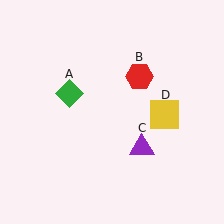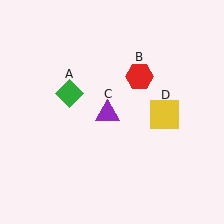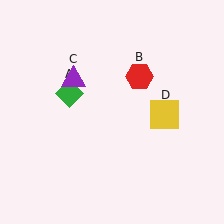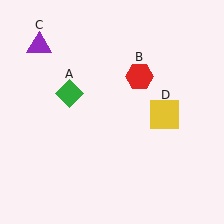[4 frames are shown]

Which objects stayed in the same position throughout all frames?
Green diamond (object A) and red hexagon (object B) and yellow square (object D) remained stationary.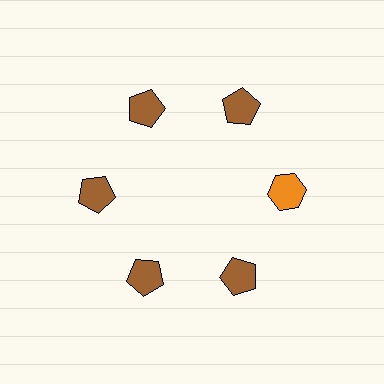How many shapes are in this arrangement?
There are 6 shapes arranged in a ring pattern.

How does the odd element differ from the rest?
It differs in both color (orange instead of brown) and shape (hexagon instead of pentagon).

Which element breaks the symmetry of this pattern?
The orange hexagon at roughly the 3 o'clock position breaks the symmetry. All other shapes are brown pentagons.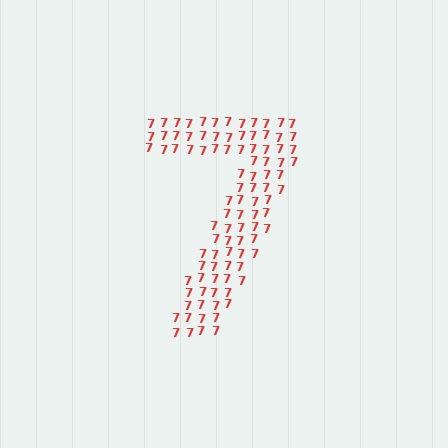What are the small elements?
The small elements are digit 7's.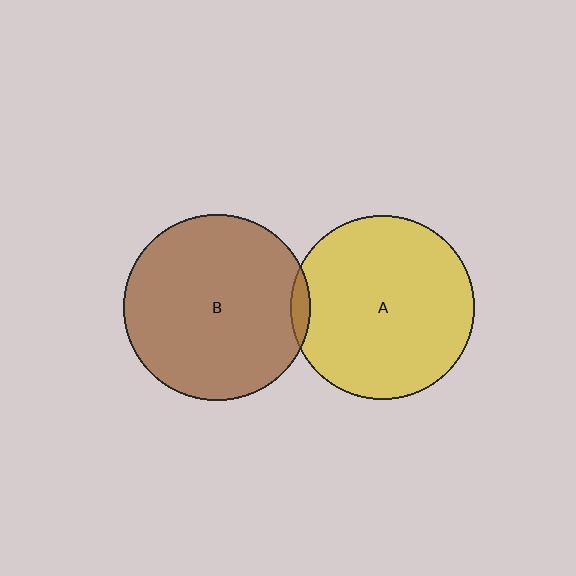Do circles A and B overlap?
Yes.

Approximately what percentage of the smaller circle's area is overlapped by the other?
Approximately 5%.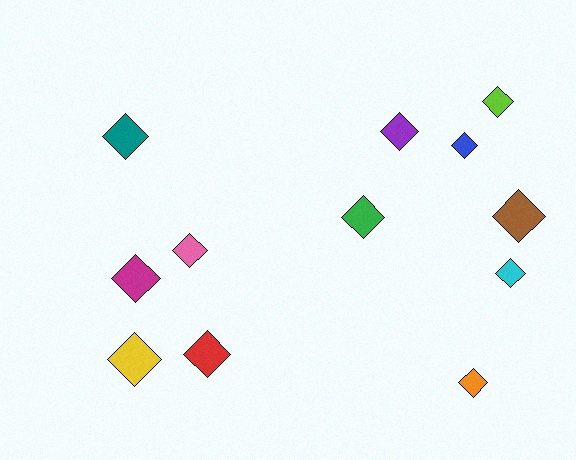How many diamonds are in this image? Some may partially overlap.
There are 12 diamonds.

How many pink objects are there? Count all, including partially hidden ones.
There is 1 pink object.